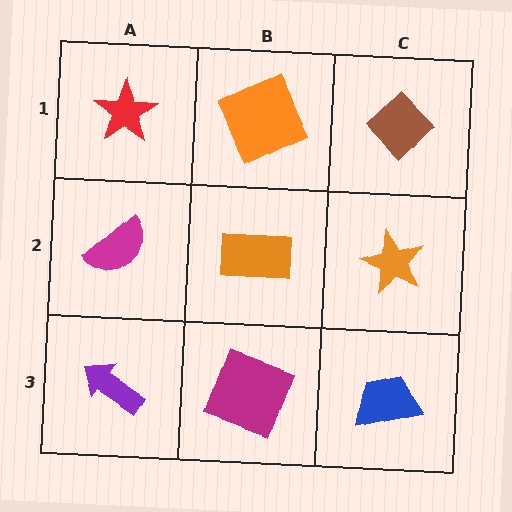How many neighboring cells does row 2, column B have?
4.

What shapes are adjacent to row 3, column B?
An orange rectangle (row 2, column B), a purple arrow (row 3, column A), a blue trapezoid (row 3, column C).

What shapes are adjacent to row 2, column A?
A red star (row 1, column A), a purple arrow (row 3, column A), an orange rectangle (row 2, column B).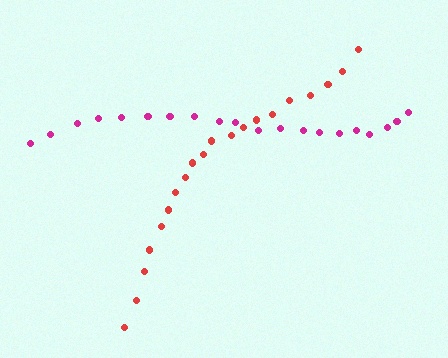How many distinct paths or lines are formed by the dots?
There are 2 distinct paths.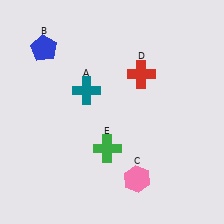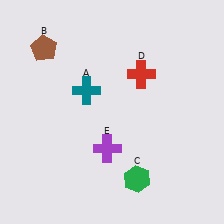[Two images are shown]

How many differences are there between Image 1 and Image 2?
There are 3 differences between the two images.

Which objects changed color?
B changed from blue to brown. C changed from pink to green. E changed from green to purple.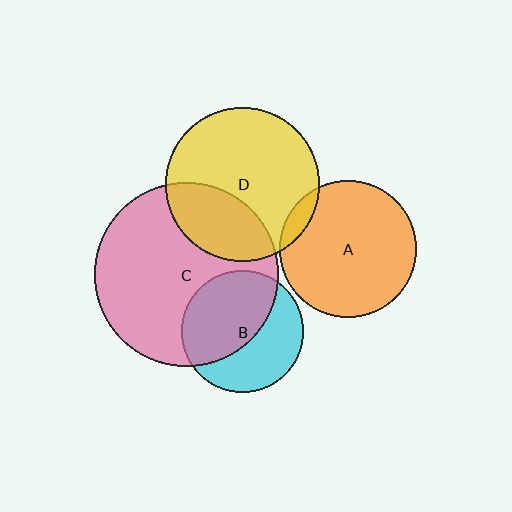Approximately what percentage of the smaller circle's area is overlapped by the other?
Approximately 30%.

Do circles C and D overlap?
Yes.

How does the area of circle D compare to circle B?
Approximately 1.6 times.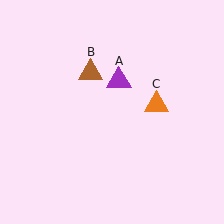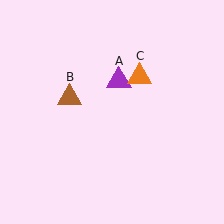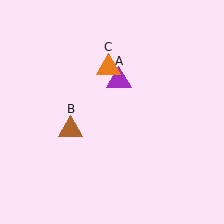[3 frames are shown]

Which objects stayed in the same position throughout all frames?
Purple triangle (object A) remained stationary.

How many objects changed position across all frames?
2 objects changed position: brown triangle (object B), orange triangle (object C).